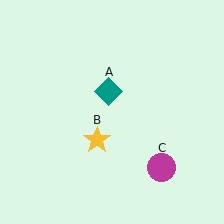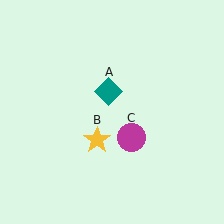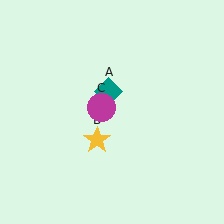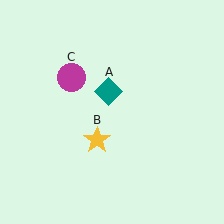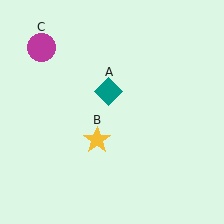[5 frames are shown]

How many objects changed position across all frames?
1 object changed position: magenta circle (object C).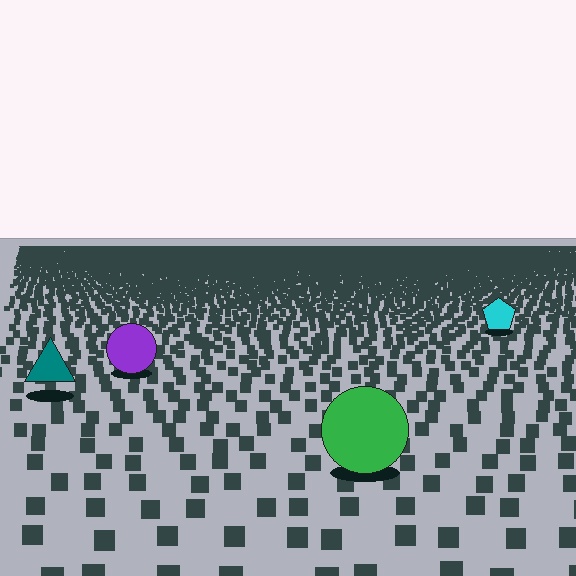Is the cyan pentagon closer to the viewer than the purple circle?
No. The purple circle is closer — you can tell from the texture gradient: the ground texture is coarser near it.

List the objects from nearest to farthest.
From nearest to farthest: the green circle, the teal triangle, the purple circle, the cyan pentagon.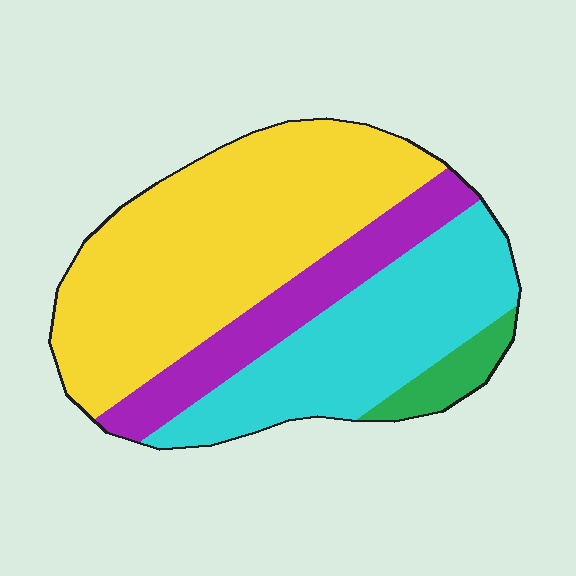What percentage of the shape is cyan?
Cyan takes up about one third (1/3) of the shape.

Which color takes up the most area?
Yellow, at roughly 50%.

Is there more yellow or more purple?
Yellow.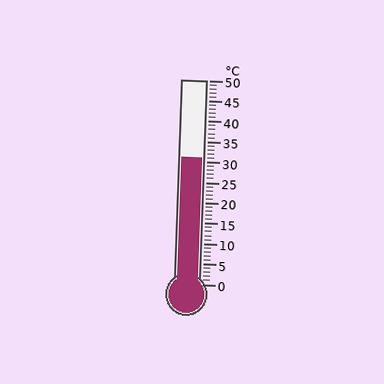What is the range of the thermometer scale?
The thermometer scale ranges from 0°C to 50°C.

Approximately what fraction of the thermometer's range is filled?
The thermometer is filled to approximately 60% of its range.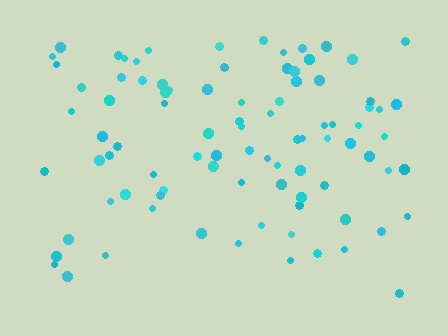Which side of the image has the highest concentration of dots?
The top.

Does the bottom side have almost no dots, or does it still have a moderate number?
Still a moderate number, just noticeably fewer than the top.